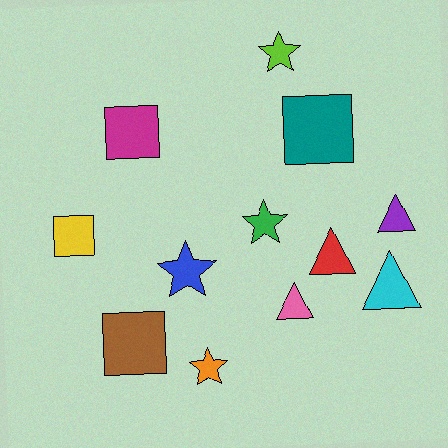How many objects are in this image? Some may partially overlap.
There are 12 objects.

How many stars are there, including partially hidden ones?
There are 4 stars.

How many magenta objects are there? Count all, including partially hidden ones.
There is 1 magenta object.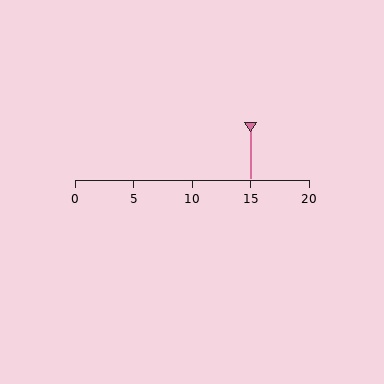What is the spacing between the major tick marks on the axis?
The major ticks are spaced 5 apart.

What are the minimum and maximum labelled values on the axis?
The axis runs from 0 to 20.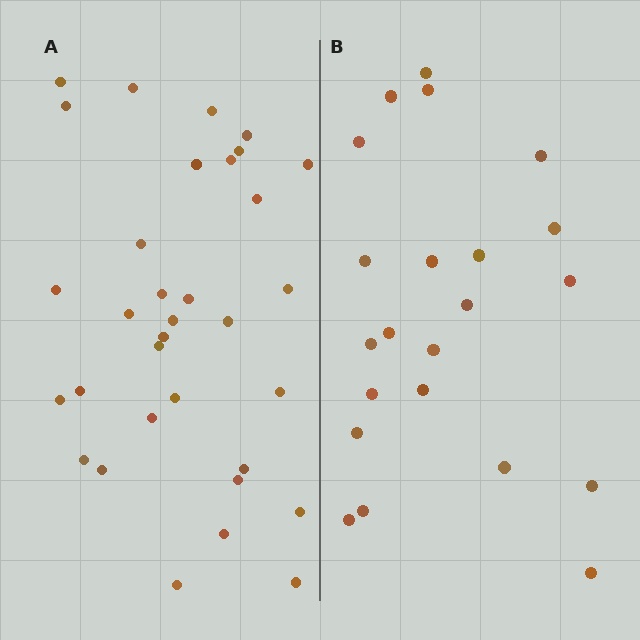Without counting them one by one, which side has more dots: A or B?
Region A (the left region) has more dots.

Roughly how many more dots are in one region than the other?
Region A has roughly 12 or so more dots than region B.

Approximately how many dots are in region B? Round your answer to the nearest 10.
About 20 dots. (The exact count is 22, which rounds to 20.)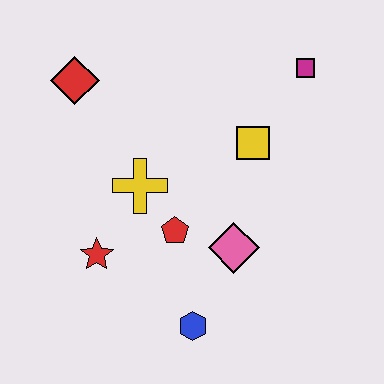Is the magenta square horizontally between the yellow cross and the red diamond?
No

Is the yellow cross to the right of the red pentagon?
No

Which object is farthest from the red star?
The magenta square is farthest from the red star.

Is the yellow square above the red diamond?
No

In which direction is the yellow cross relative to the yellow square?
The yellow cross is to the left of the yellow square.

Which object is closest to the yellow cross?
The red pentagon is closest to the yellow cross.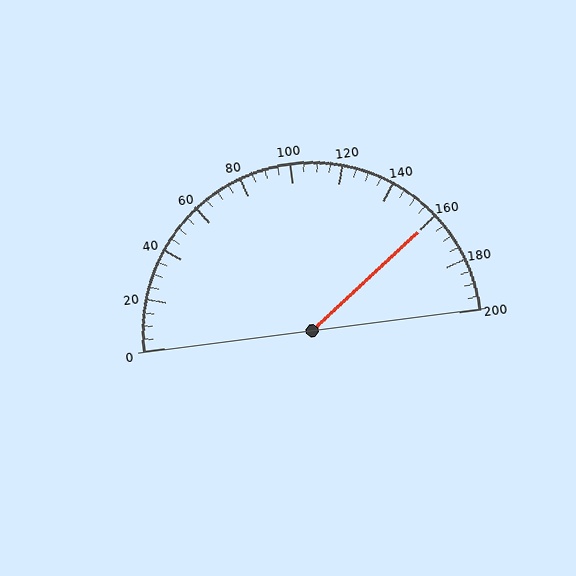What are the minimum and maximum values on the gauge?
The gauge ranges from 0 to 200.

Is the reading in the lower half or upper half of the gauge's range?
The reading is in the upper half of the range (0 to 200).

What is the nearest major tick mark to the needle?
The nearest major tick mark is 160.